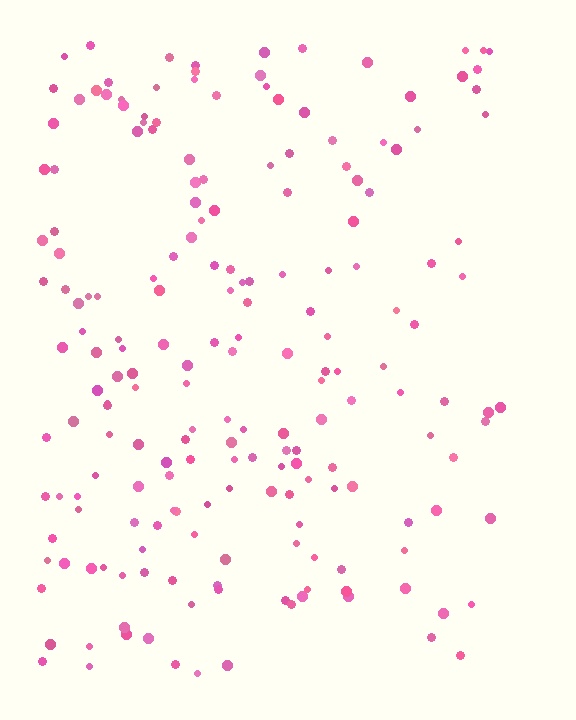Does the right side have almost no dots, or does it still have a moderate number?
Still a moderate number, just noticeably fewer than the left.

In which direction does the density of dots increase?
From right to left, with the left side densest.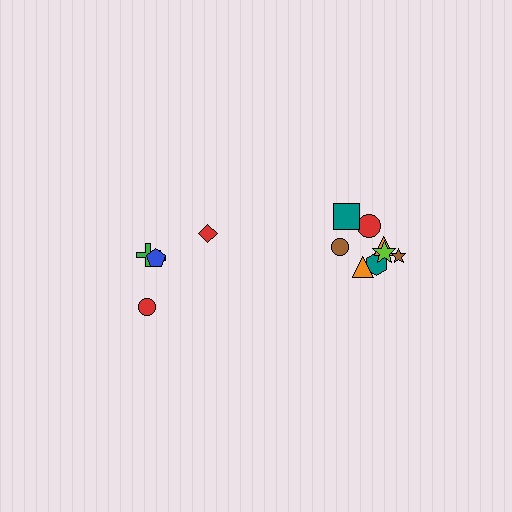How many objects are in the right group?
There are 8 objects.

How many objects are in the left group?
There are 5 objects.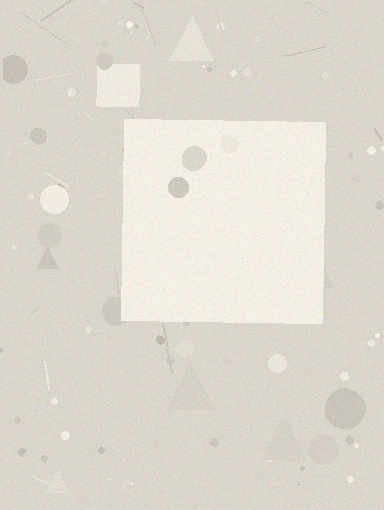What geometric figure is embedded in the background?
A square is embedded in the background.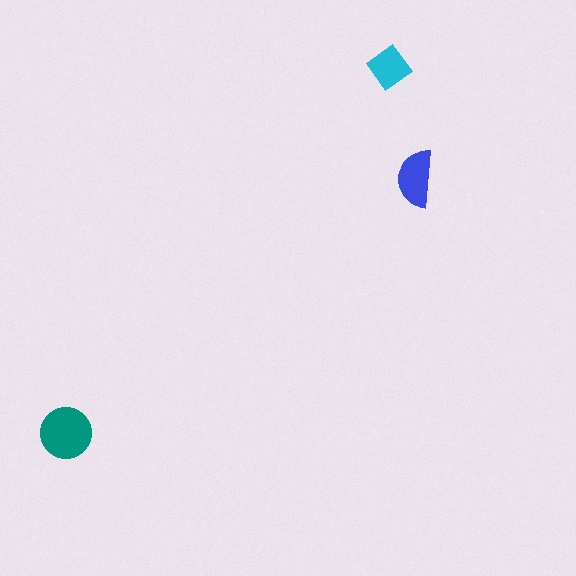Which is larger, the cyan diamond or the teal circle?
The teal circle.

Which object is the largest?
The teal circle.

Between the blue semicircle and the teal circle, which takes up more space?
The teal circle.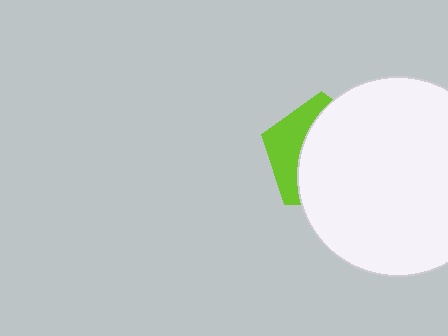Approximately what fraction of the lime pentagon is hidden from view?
Roughly 67% of the lime pentagon is hidden behind the white circle.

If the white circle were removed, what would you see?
You would see the complete lime pentagon.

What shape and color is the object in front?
The object in front is a white circle.